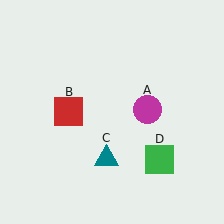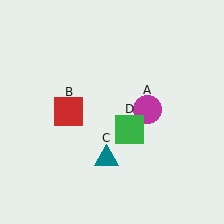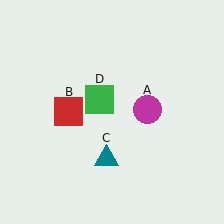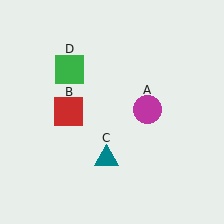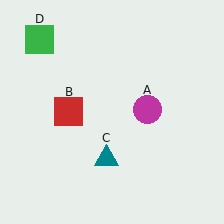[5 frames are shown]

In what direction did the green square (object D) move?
The green square (object D) moved up and to the left.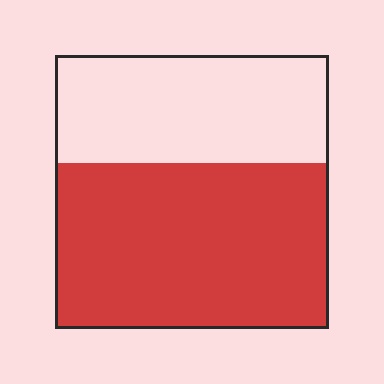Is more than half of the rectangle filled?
Yes.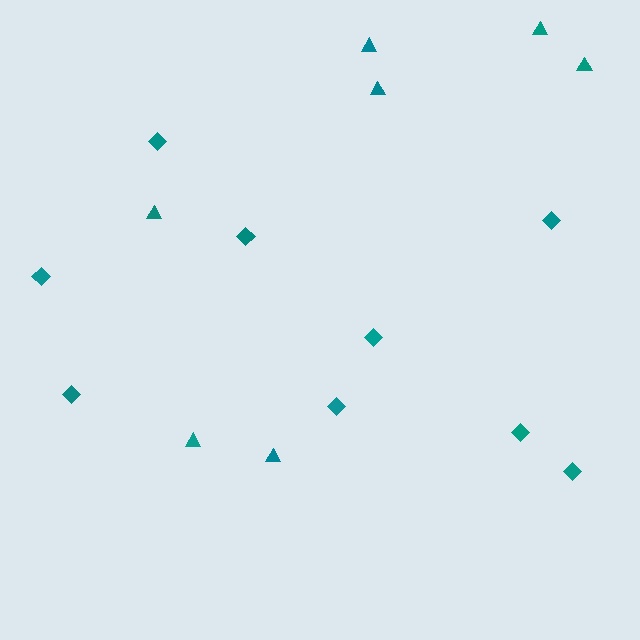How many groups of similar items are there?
There are 2 groups: one group of triangles (7) and one group of diamonds (9).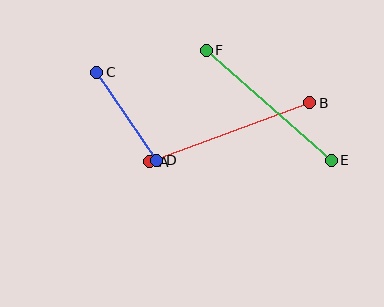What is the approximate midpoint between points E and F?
The midpoint is at approximately (269, 105) pixels.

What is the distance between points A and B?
The distance is approximately 171 pixels.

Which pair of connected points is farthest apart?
Points A and B are farthest apart.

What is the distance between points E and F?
The distance is approximately 166 pixels.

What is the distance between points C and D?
The distance is approximately 106 pixels.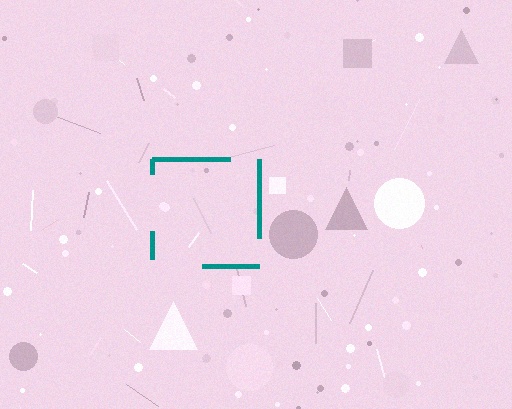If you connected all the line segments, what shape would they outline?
They would outline a square.